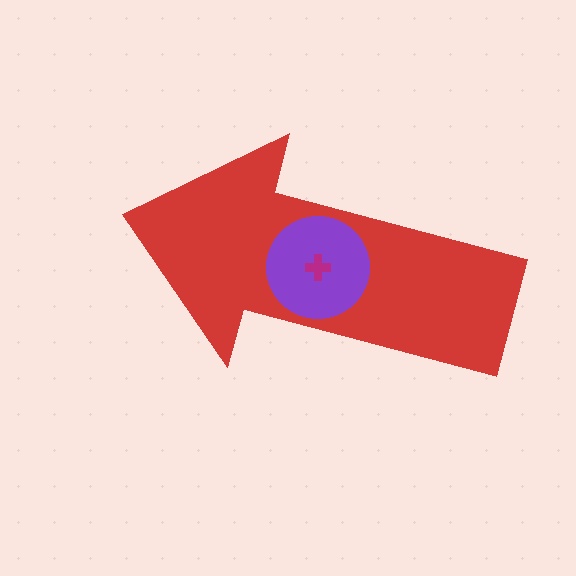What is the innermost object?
The magenta cross.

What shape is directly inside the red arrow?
The purple circle.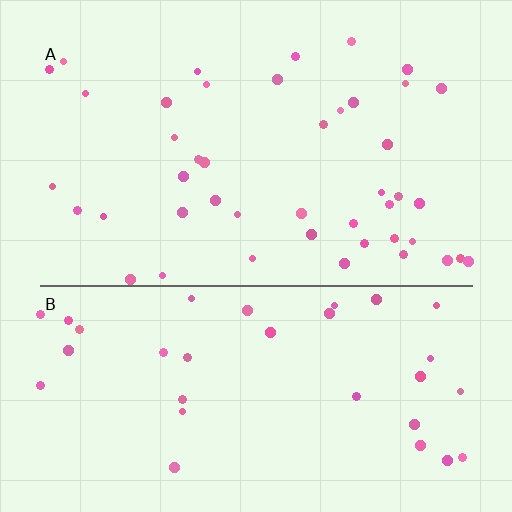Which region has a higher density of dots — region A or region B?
A (the top).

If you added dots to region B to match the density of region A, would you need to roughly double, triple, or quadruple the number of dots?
Approximately double.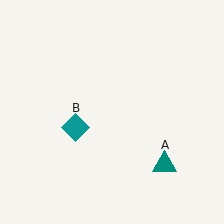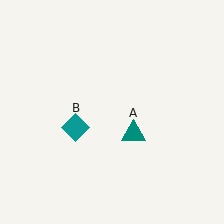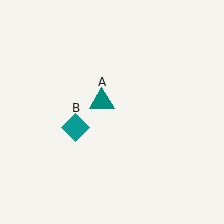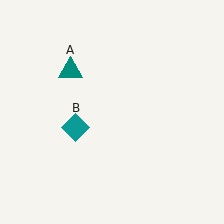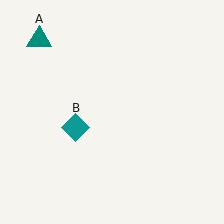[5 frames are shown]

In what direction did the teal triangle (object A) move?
The teal triangle (object A) moved up and to the left.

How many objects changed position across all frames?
1 object changed position: teal triangle (object A).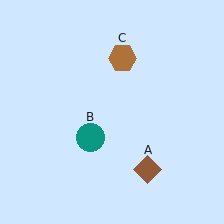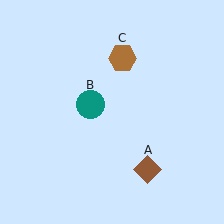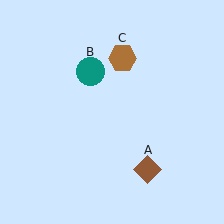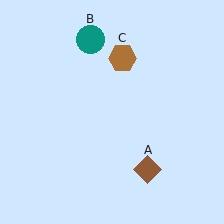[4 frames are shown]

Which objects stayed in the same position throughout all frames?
Brown diamond (object A) and brown hexagon (object C) remained stationary.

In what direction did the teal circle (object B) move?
The teal circle (object B) moved up.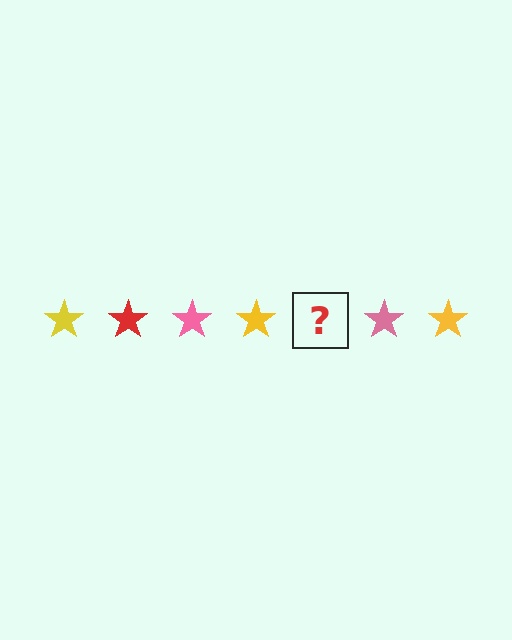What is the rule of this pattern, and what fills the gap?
The rule is that the pattern cycles through yellow, red, pink stars. The gap should be filled with a red star.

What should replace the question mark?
The question mark should be replaced with a red star.